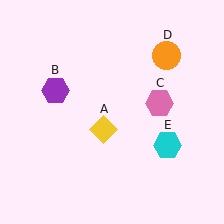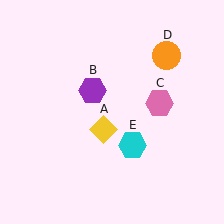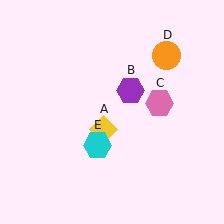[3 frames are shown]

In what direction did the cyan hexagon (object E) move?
The cyan hexagon (object E) moved left.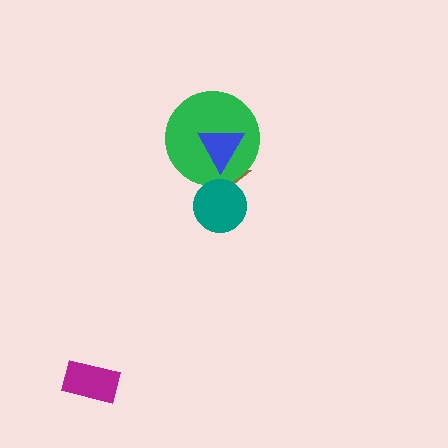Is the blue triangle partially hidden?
No, no other shape covers it.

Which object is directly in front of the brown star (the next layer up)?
The green circle is directly in front of the brown star.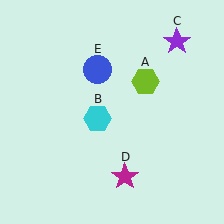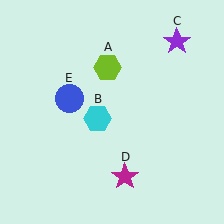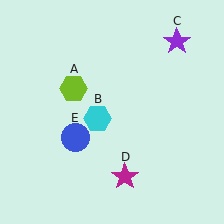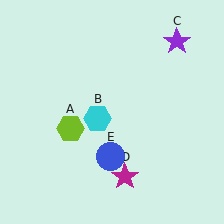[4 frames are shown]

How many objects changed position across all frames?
2 objects changed position: lime hexagon (object A), blue circle (object E).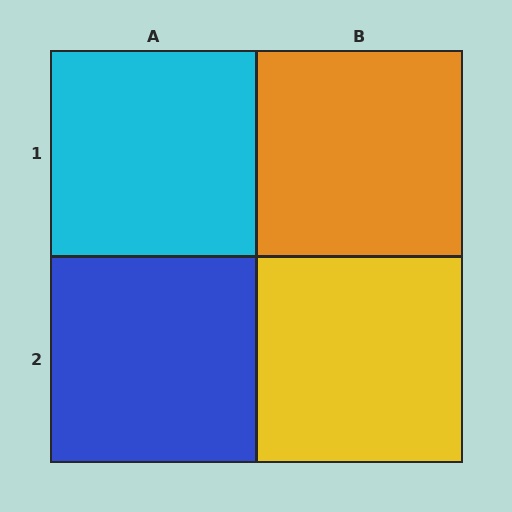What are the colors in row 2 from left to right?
Blue, yellow.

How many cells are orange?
1 cell is orange.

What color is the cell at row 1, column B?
Orange.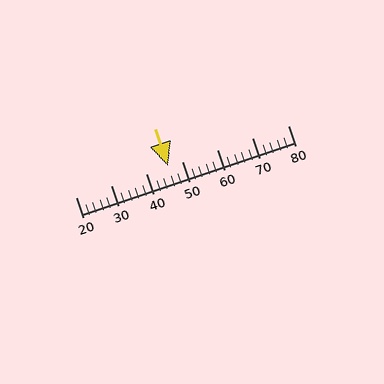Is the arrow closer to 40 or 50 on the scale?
The arrow is closer to 50.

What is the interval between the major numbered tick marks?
The major tick marks are spaced 10 units apart.